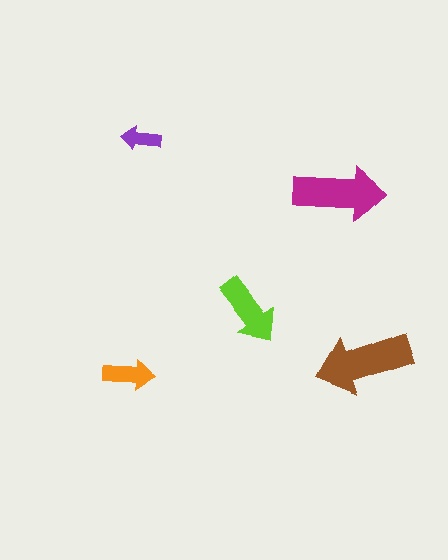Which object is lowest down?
The orange arrow is bottommost.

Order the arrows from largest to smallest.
the brown one, the magenta one, the lime one, the orange one, the purple one.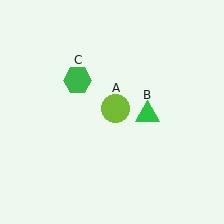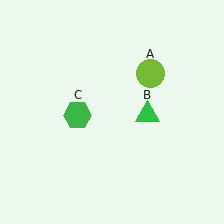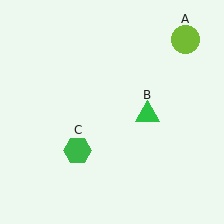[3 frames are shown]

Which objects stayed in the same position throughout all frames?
Green triangle (object B) remained stationary.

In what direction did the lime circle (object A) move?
The lime circle (object A) moved up and to the right.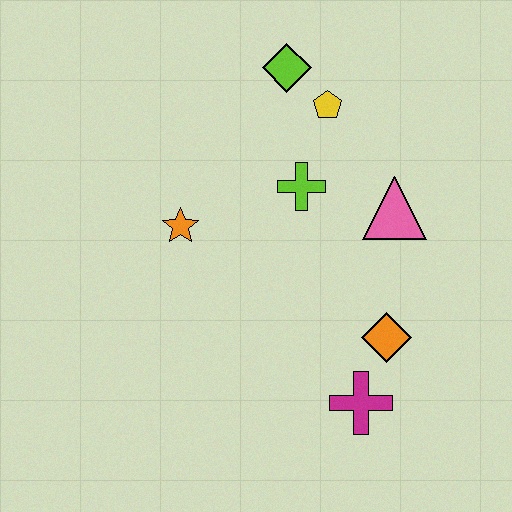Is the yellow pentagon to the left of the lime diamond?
No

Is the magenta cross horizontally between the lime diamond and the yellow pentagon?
No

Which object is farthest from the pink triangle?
The orange star is farthest from the pink triangle.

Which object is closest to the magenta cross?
The orange diamond is closest to the magenta cross.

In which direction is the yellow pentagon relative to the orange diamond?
The yellow pentagon is above the orange diamond.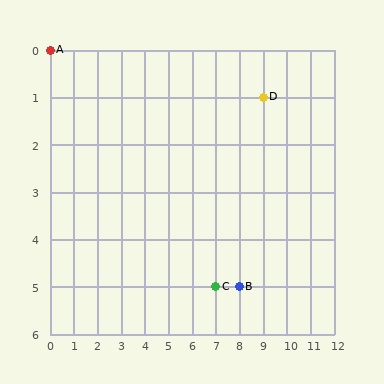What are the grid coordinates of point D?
Point D is at grid coordinates (9, 1).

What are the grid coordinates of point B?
Point B is at grid coordinates (8, 5).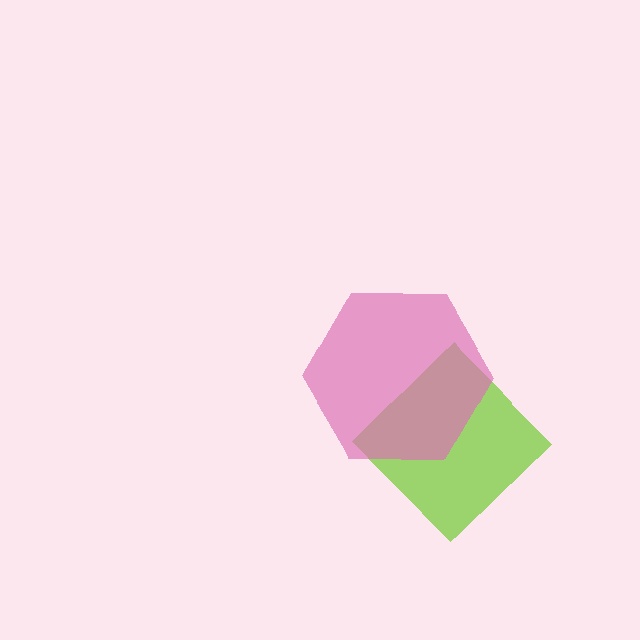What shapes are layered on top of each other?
The layered shapes are: a lime diamond, a pink hexagon.